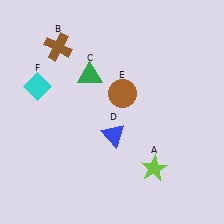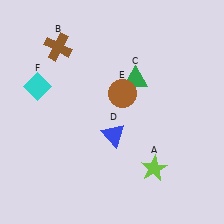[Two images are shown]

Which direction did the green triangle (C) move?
The green triangle (C) moved right.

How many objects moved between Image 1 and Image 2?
1 object moved between the two images.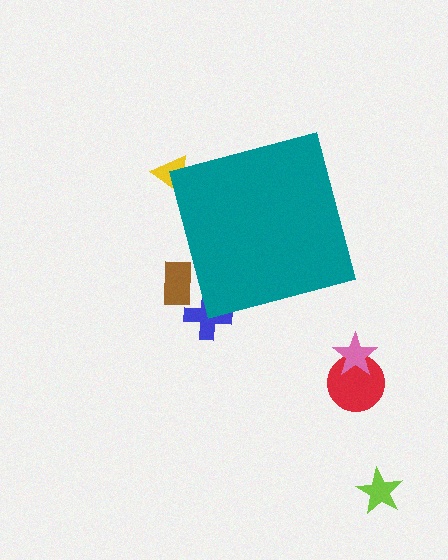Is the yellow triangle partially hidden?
Yes, the yellow triangle is partially hidden behind the teal square.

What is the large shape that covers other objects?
A teal square.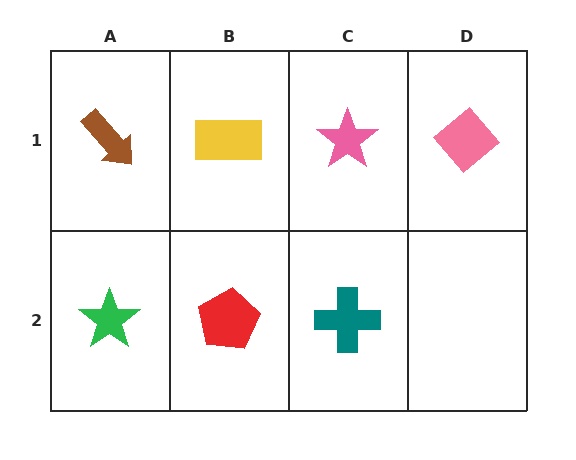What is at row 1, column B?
A yellow rectangle.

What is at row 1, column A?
A brown arrow.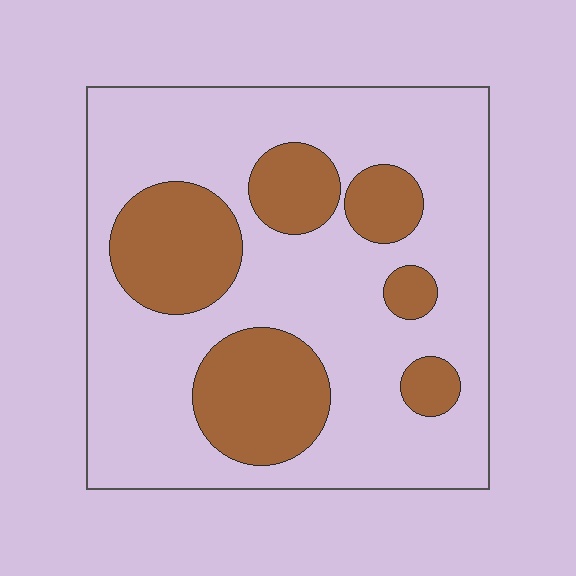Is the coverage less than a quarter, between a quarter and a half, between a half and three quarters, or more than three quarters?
Between a quarter and a half.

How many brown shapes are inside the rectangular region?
6.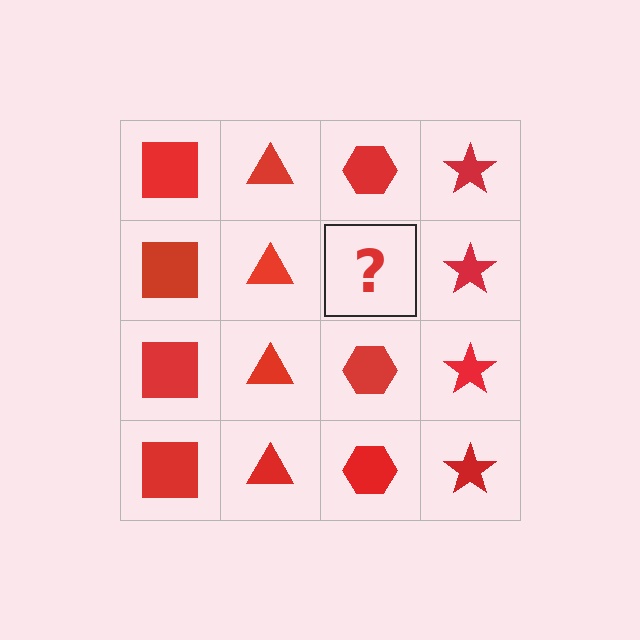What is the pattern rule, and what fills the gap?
The rule is that each column has a consistent shape. The gap should be filled with a red hexagon.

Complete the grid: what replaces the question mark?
The question mark should be replaced with a red hexagon.